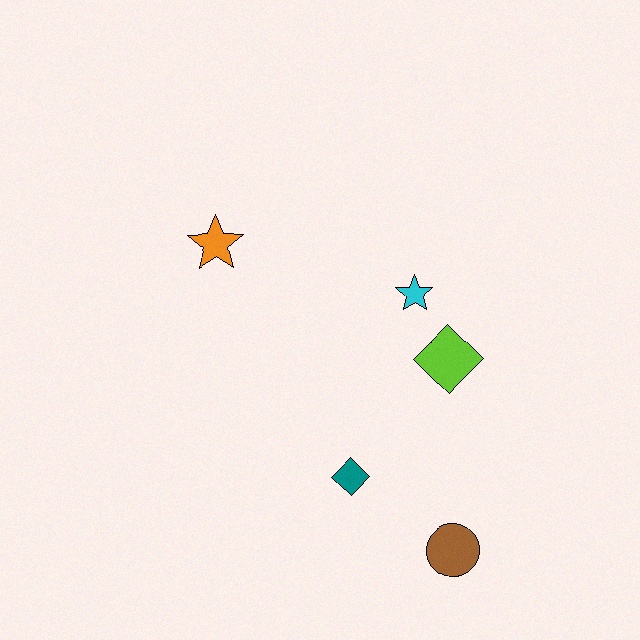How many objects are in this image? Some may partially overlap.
There are 5 objects.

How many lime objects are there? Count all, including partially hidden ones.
There is 1 lime object.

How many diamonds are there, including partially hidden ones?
There are 2 diamonds.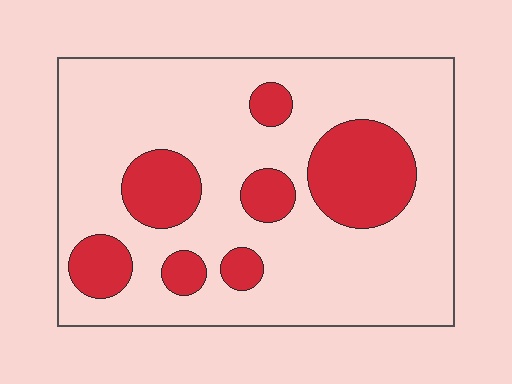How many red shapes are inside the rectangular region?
7.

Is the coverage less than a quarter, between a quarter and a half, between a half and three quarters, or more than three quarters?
Less than a quarter.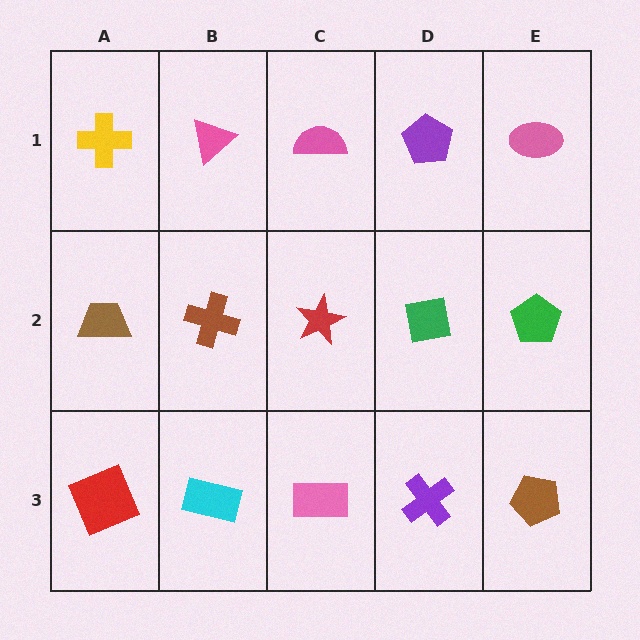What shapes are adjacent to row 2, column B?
A pink triangle (row 1, column B), a cyan rectangle (row 3, column B), a brown trapezoid (row 2, column A), a red star (row 2, column C).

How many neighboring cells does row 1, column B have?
3.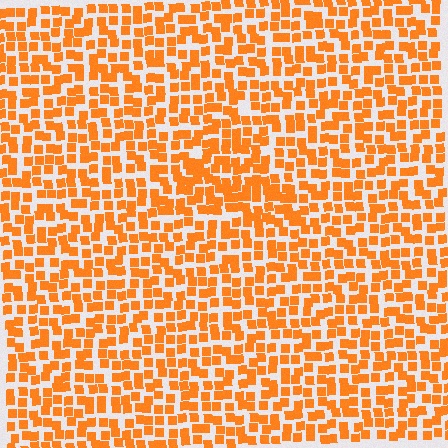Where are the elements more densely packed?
The elements are more densely packed inside the triangle boundary.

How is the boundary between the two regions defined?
The boundary is defined by a change in element density (approximately 1.4x ratio). All elements are the same color, size, and shape.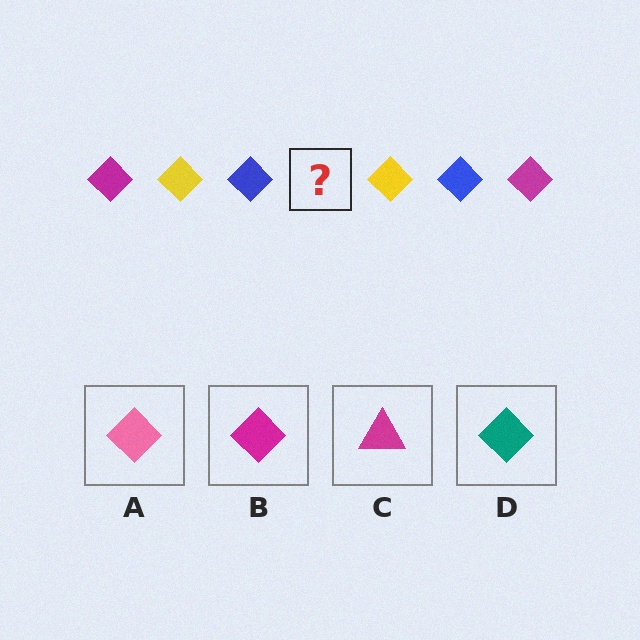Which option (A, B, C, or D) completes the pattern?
B.